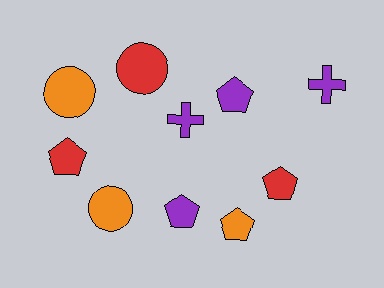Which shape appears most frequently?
Pentagon, with 5 objects.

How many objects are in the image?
There are 10 objects.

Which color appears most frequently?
Purple, with 4 objects.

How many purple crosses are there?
There are 2 purple crosses.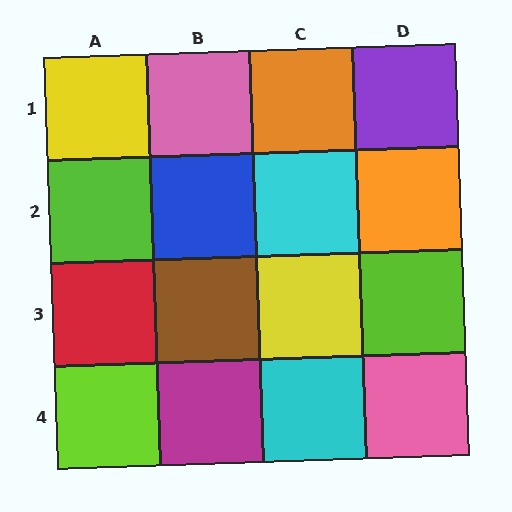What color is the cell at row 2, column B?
Blue.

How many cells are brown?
1 cell is brown.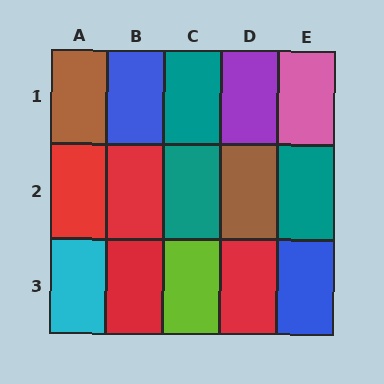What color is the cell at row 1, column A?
Brown.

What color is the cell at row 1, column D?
Purple.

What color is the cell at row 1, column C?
Teal.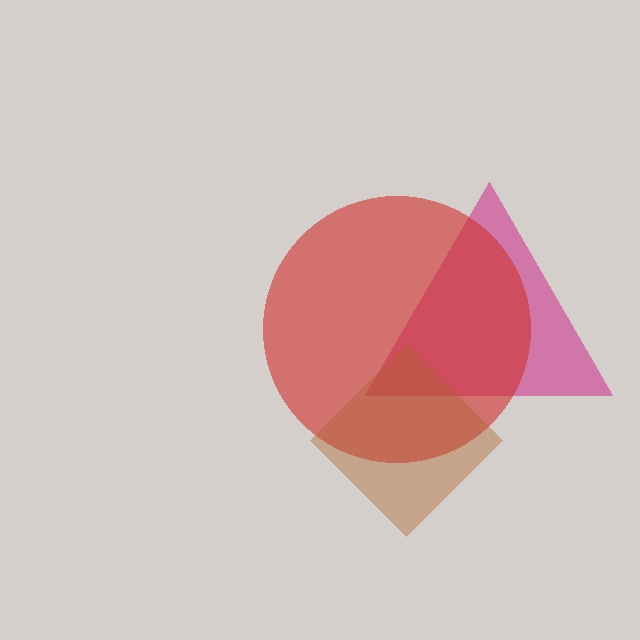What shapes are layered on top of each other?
The layered shapes are: a magenta triangle, a red circle, a brown diamond.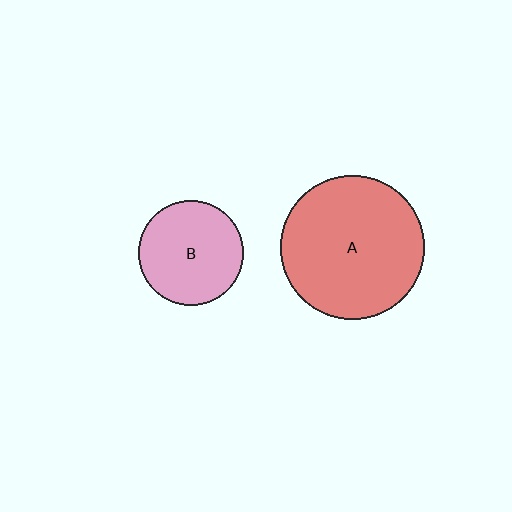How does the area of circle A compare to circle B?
Approximately 1.9 times.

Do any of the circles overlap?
No, none of the circles overlap.